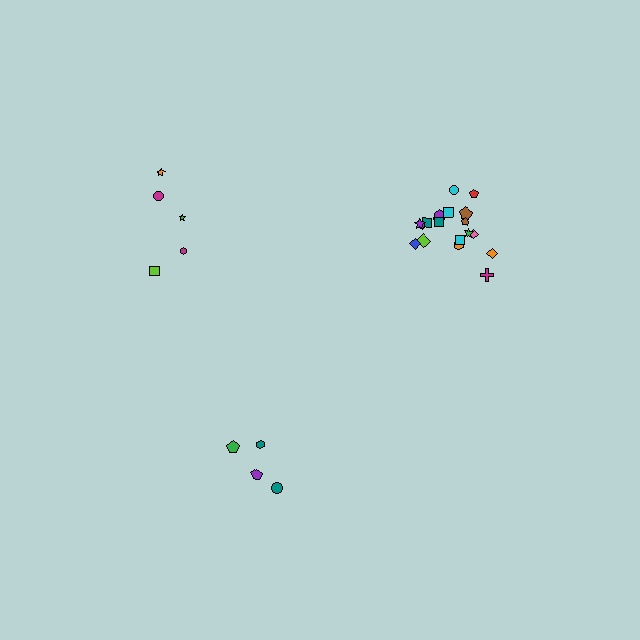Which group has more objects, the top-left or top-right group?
The top-right group.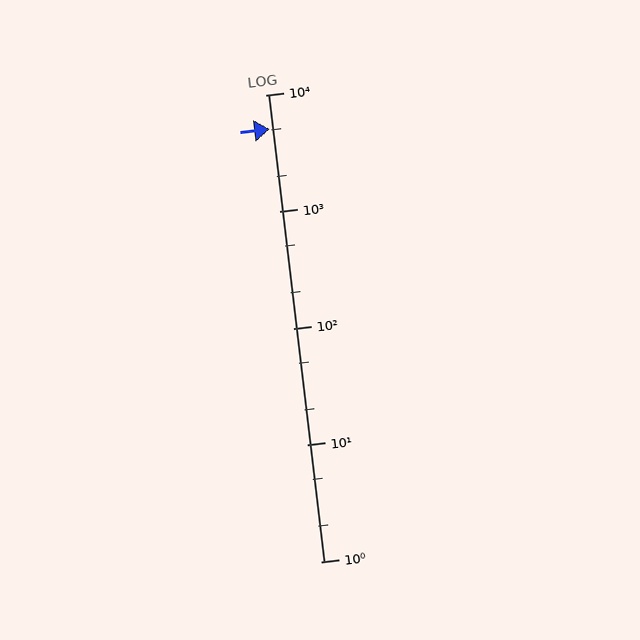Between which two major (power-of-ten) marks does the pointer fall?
The pointer is between 1000 and 10000.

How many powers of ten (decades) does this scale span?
The scale spans 4 decades, from 1 to 10000.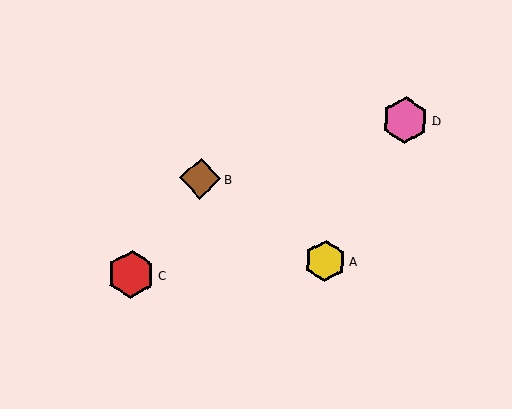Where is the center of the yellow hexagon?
The center of the yellow hexagon is at (325, 261).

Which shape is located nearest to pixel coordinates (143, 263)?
The red hexagon (labeled C) at (131, 275) is nearest to that location.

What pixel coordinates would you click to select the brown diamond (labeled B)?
Click at (200, 178) to select the brown diamond B.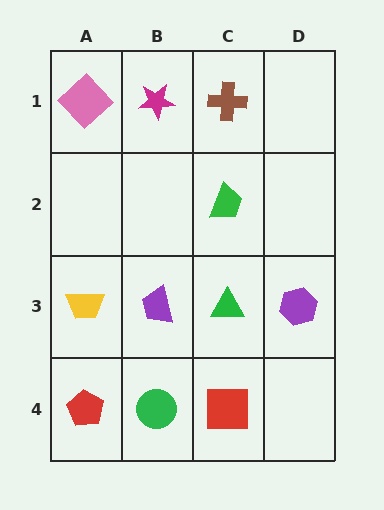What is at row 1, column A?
A pink diamond.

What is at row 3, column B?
A purple trapezoid.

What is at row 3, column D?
A purple hexagon.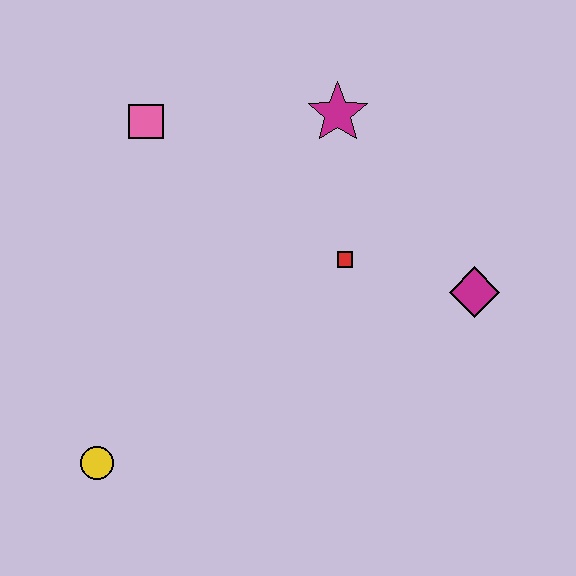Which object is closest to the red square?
The magenta diamond is closest to the red square.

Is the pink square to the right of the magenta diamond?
No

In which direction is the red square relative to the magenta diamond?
The red square is to the left of the magenta diamond.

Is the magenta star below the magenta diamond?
No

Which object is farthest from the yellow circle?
The magenta star is farthest from the yellow circle.